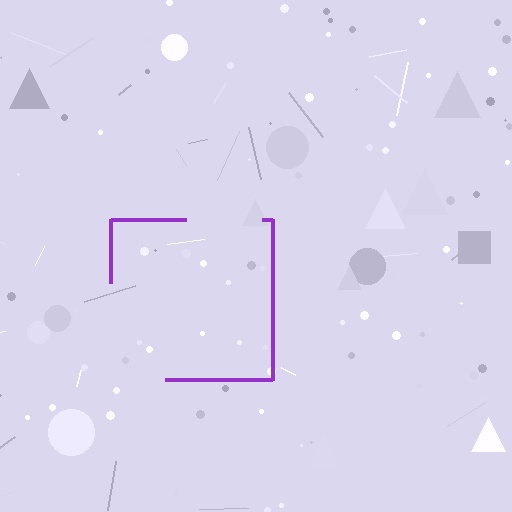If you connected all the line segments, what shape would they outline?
They would outline a square.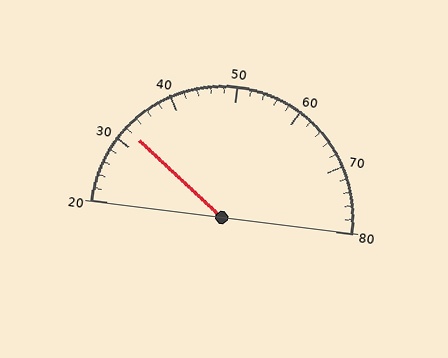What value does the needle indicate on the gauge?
The needle indicates approximately 32.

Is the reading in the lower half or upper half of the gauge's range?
The reading is in the lower half of the range (20 to 80).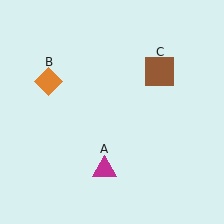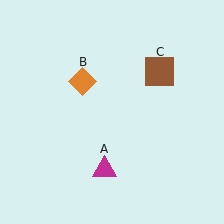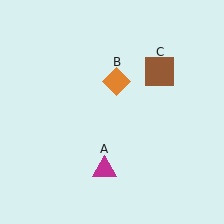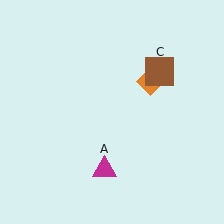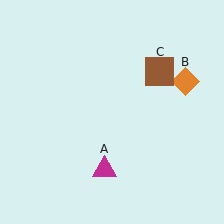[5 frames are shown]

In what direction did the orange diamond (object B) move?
The orange diamond (object B) moved right.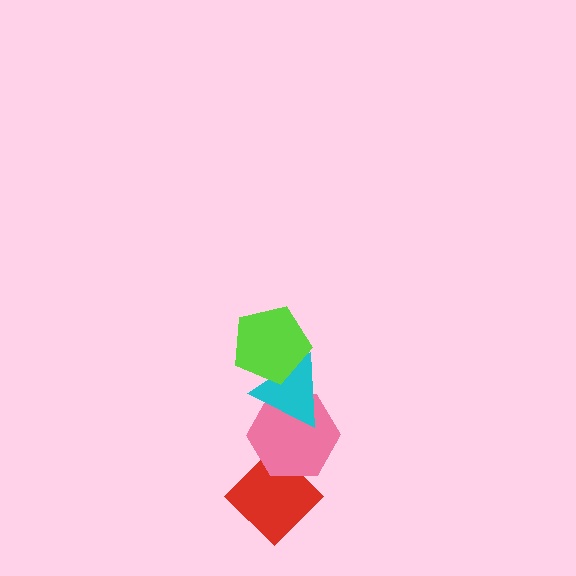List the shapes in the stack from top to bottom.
From top to bottom: the lime pentagon, the cyan triangle, the pink hexagon, the red diamond.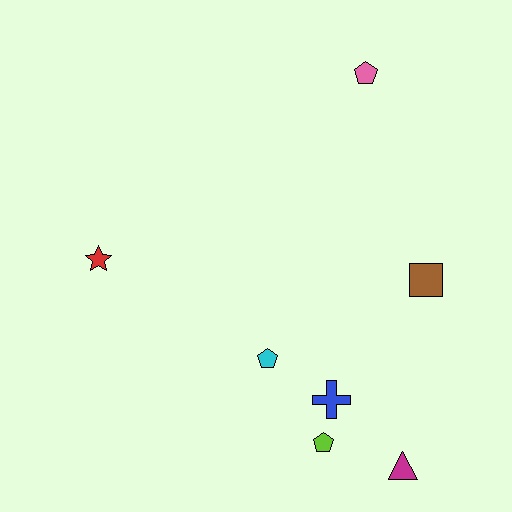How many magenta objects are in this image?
There is 1 magenta object.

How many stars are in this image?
There is 1 star.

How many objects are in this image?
There are 7 objects.